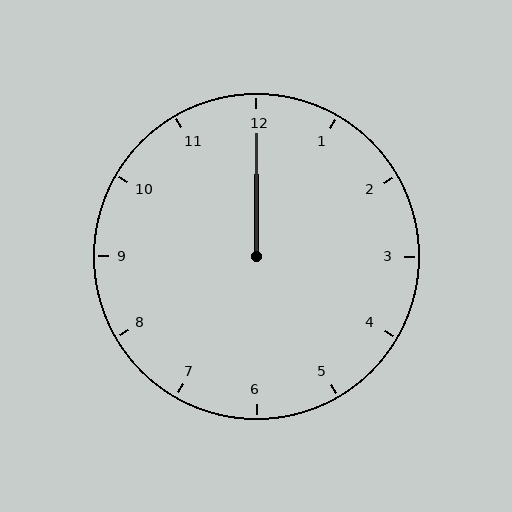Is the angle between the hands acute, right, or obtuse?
It is acute.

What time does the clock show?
12:00.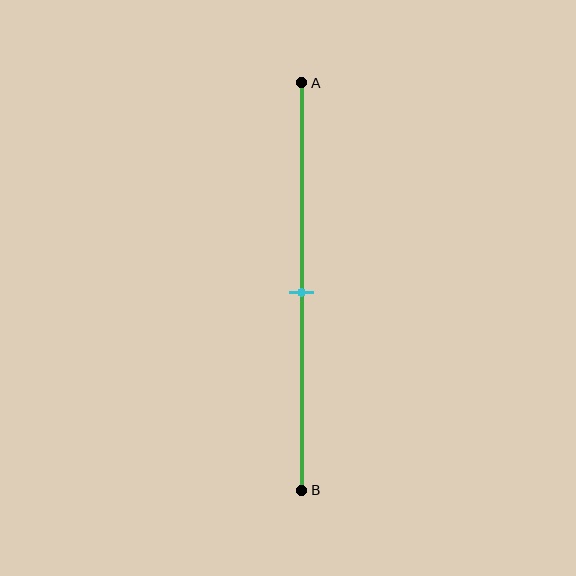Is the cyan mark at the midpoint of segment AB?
Yes, the mark is approximately at the midpoint.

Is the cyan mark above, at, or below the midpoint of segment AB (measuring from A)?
The cyan mark is approximately at the midpoint of segment AB.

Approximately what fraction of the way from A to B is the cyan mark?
The cyan mark is approximately 50% of the way from A to B.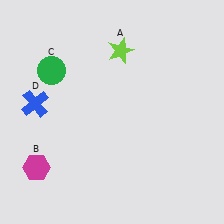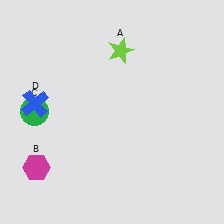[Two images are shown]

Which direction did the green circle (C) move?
The green circle (C) moved down.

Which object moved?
The green circle (C) moved down.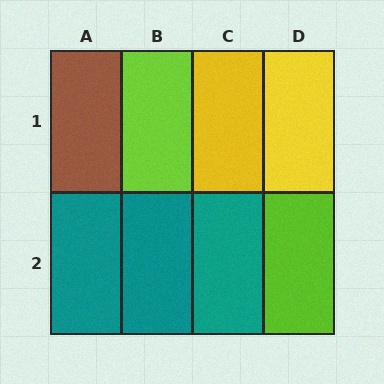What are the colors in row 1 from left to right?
Brown, lime, yellow, yellow.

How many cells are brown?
1 cell is brown.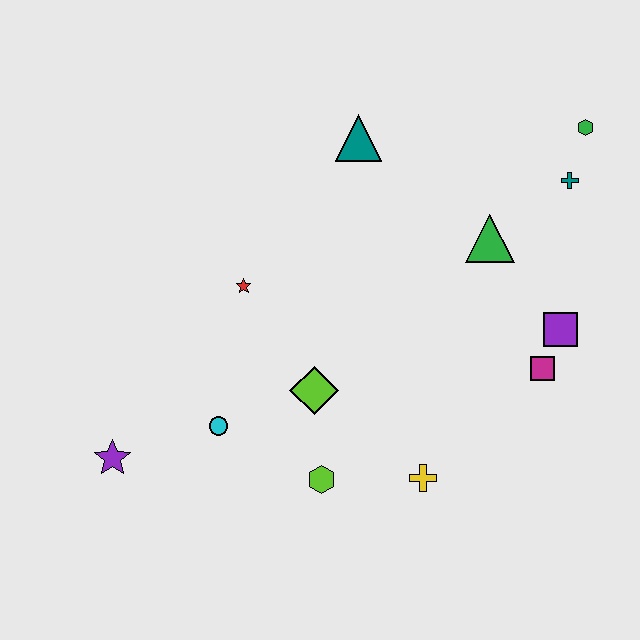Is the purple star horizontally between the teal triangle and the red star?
No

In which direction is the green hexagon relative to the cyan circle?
The green hexagon is to the right of the cyan circle.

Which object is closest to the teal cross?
The green hexagon is closest to the teal cross.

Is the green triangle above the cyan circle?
Yes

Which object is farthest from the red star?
The green hexagon is farthest from the red star.